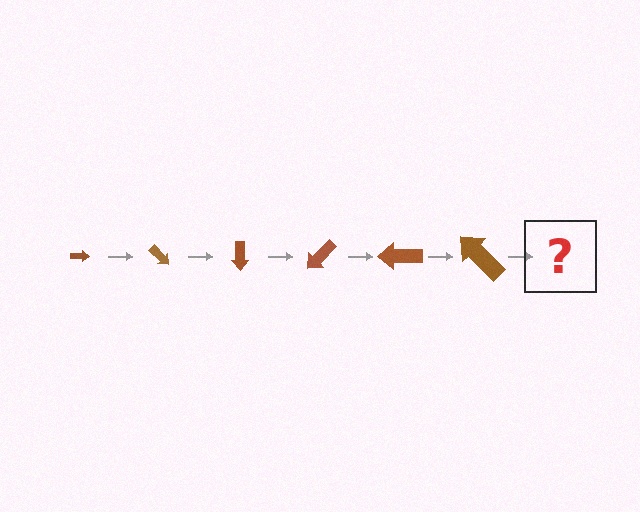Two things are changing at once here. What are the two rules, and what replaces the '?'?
The two rules are that the arrow grows larger each step and it rotates 45 degrees each step. The '?' should be an arrow, larger than the previous one and rotated 270 degrees from the start.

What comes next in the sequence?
The next element should be an arrow, larger than the previous one and rotated 270 degrees from the start.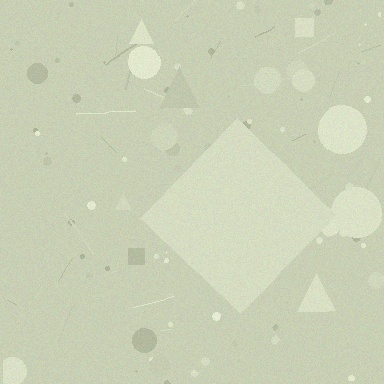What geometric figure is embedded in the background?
A diamond is embedded in the background.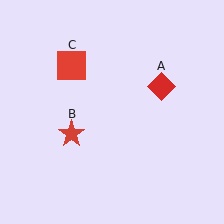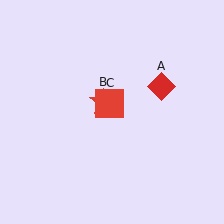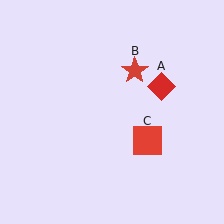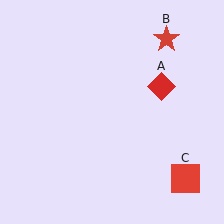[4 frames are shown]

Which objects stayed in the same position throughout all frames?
Red diamond (object A) remained stationary.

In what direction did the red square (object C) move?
The red square (object C) moved down and to the right.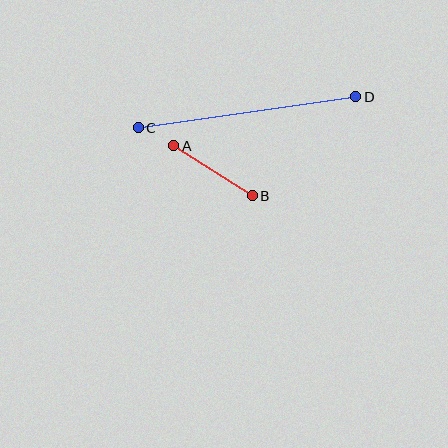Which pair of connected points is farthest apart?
Points C and D are farthest apart.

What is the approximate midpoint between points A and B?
The midpoint is at approximately (213, 171) pixels.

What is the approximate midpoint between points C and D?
The midpoint is at approximately (247, 112) pixels.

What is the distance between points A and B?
The distance is approximately 93 pixels.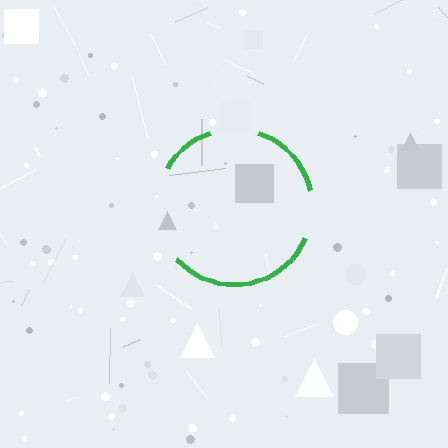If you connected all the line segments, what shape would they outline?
They would outline a circle.